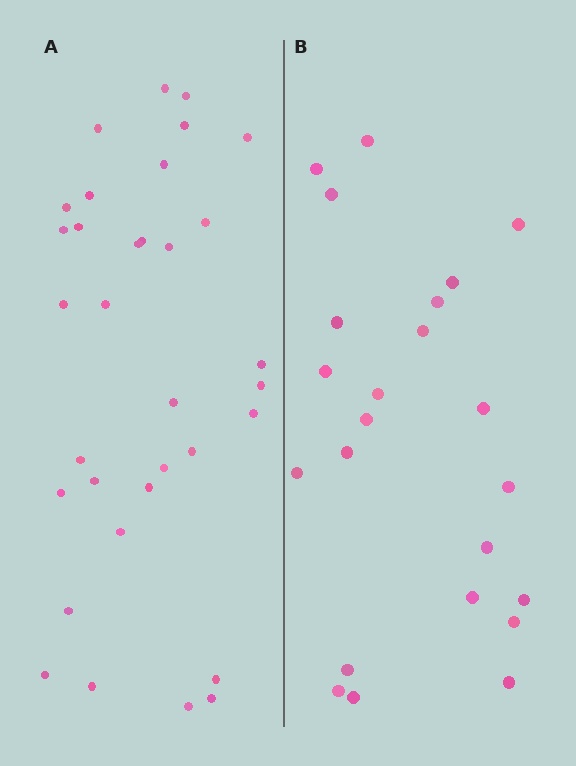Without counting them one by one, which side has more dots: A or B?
Region A (the left region) has more dots.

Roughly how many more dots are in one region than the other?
Region A has roughly 10 or so more dots than region B.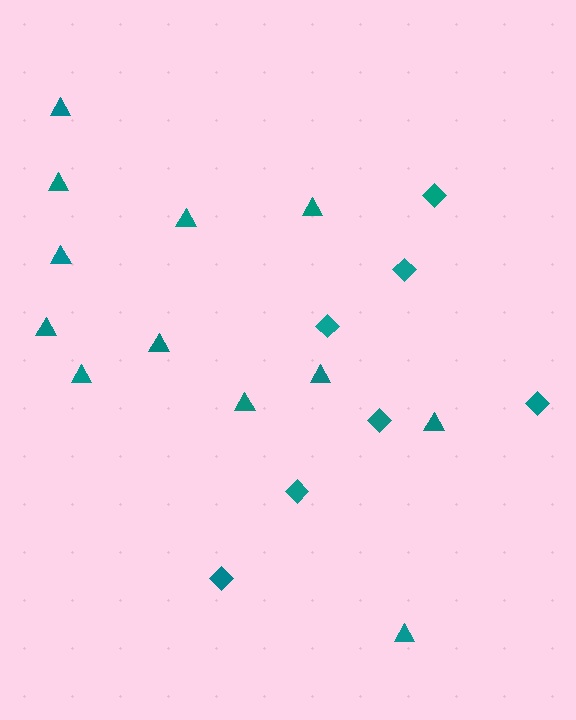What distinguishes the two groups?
There are 2 groups: one group of diamonds (7) and one group of triangles (12).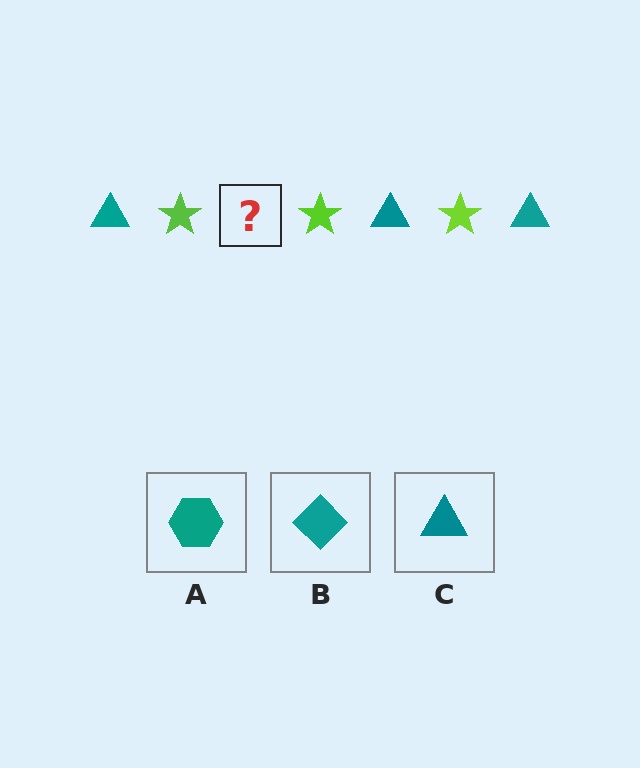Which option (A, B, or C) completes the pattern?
C.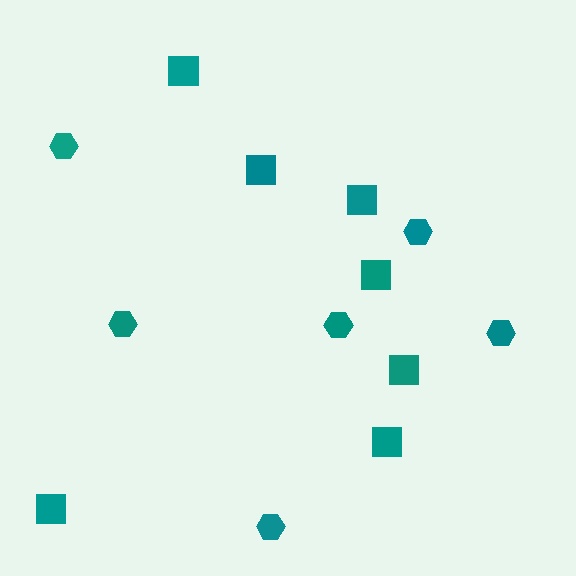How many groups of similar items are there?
There are 2 groups: one group of hexagons (6) and one group of squares (7).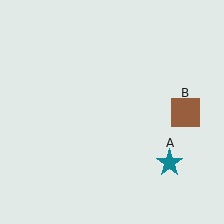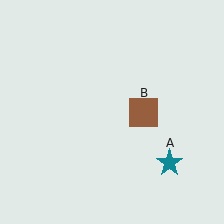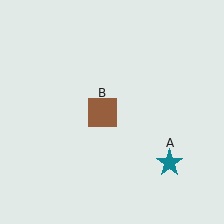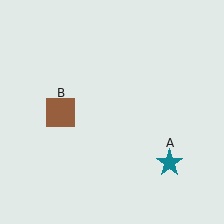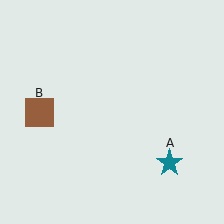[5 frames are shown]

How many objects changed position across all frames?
1 object changed position: brown square (object B).